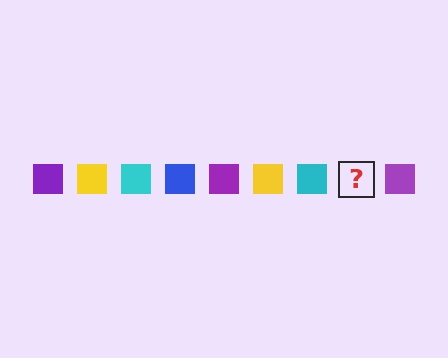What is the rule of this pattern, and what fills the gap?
The rule is that the pattern cycles through purple, yellow, cyan, blue squares. The gap should be filled with a blue square.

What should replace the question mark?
The question mark should be replaced with a blue square.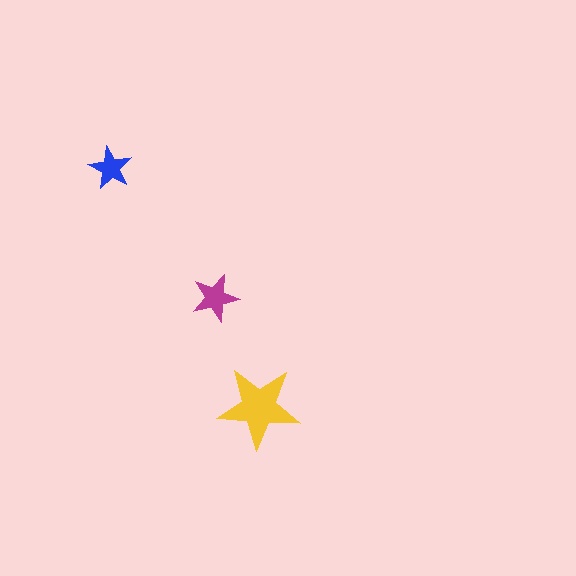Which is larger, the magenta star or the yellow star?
The yellow one.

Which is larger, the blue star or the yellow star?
The yellow one.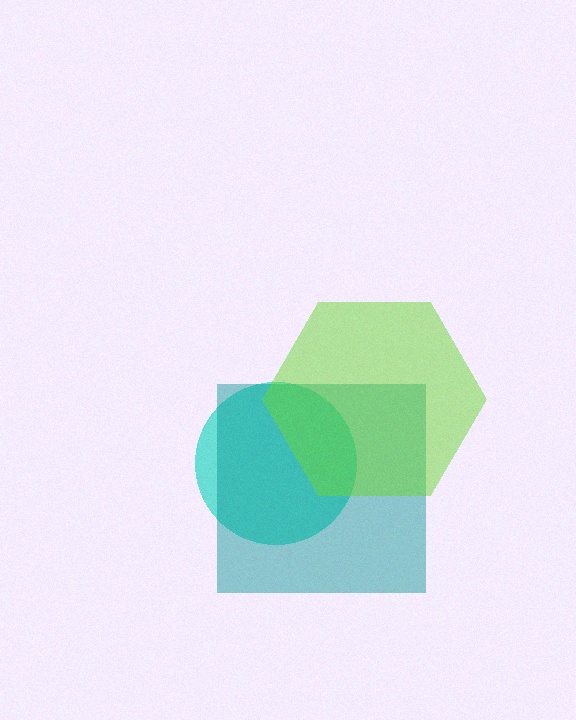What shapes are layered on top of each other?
The layered shapes are: a cyan circle, a teal square, a lime hexagon.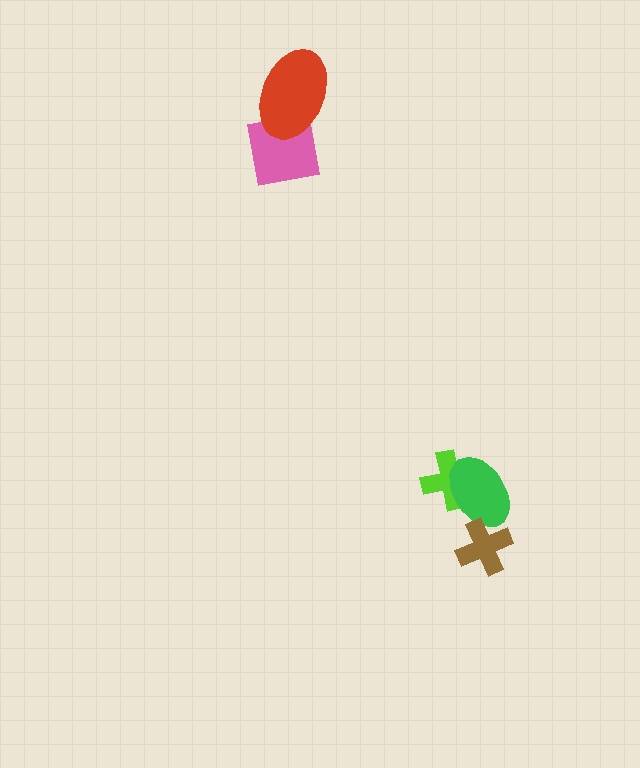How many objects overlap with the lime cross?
1 object overlaps with the lime cross.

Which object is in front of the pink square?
The red ellipse is in front of the pink square.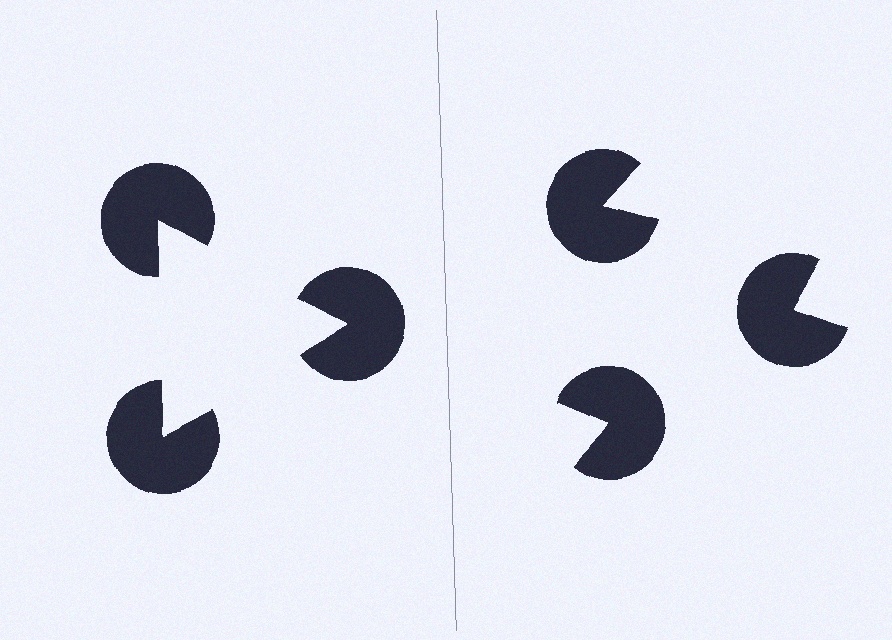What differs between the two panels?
The pac-man discs are positioned identically on both sides; only the wedge orientations differ. On the left they align to a triangle; on the right they are misaligned.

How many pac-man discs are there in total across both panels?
6 — 3 on each side.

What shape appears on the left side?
An illusory triangle.